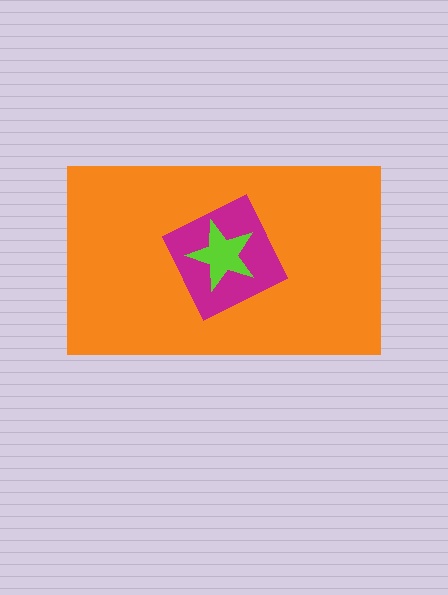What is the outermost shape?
The orange rectangle.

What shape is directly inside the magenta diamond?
The lime star.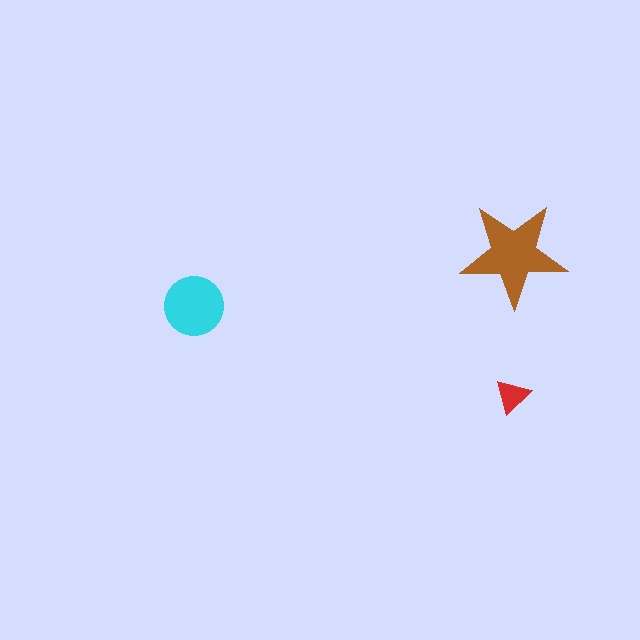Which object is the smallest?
The red triangle.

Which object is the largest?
The brown star.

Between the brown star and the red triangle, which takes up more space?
The brown star.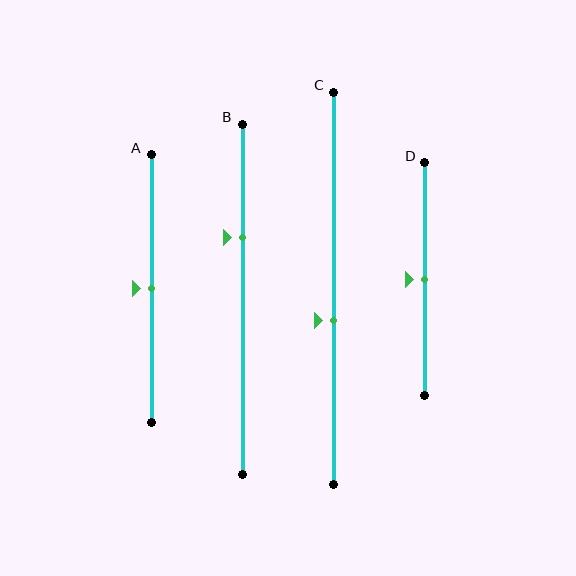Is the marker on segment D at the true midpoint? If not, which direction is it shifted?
Yes, the marker on segment D is at the true midpoint.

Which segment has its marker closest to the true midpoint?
Segment A has its marker closest to the true midpoint.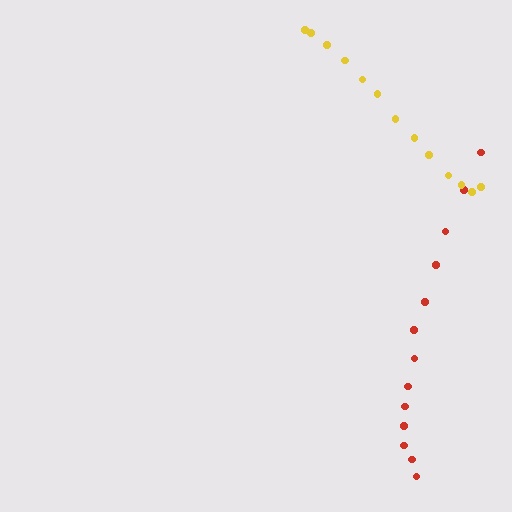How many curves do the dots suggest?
There are 2 distinct paths.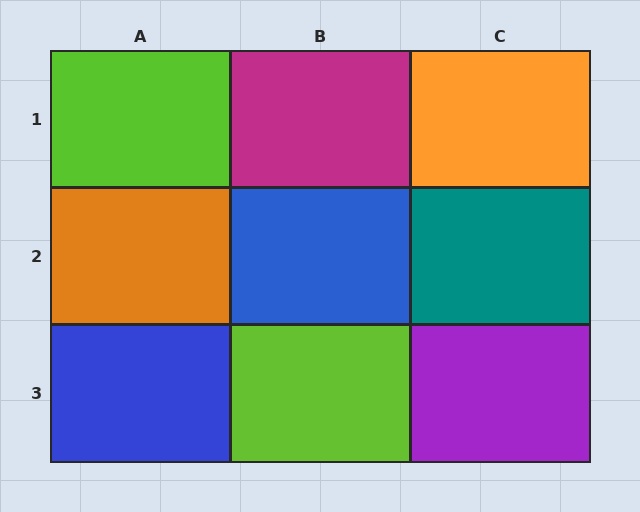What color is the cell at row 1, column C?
Orange.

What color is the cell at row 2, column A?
Orange.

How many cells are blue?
2 cells are blue.